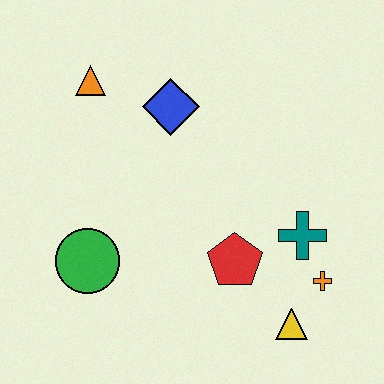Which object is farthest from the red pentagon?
The orange triangle is farthest from the red pentagon.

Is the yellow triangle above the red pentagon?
No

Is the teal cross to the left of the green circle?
No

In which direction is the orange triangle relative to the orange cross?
The orange triangle is to the left of the orange cross.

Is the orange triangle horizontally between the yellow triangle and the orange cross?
No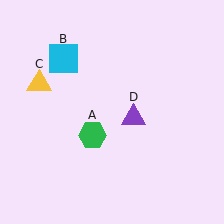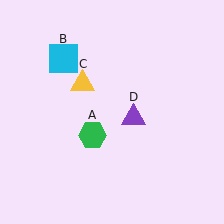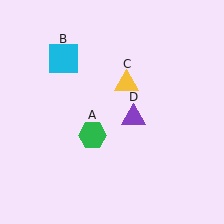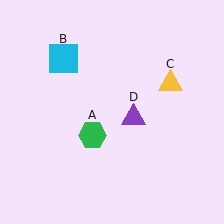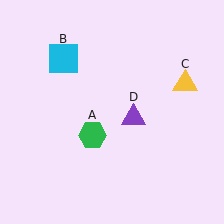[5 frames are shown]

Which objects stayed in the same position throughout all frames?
Green hexagon (object A) and cyan square (object B) and purple triangle (object D) remained stationary.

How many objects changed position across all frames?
1 object changed position: yellow triangle (object C).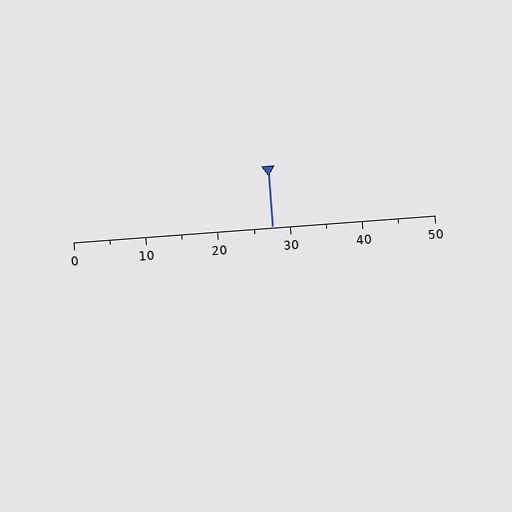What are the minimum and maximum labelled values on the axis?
The axis runs from 0 to 50.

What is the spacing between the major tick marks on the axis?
The major ticks are spaced 10 apart.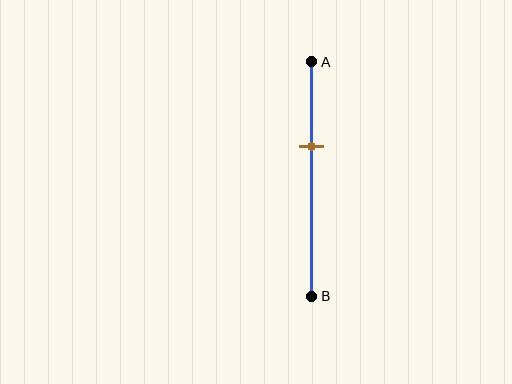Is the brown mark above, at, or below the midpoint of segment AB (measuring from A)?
The brown mark is above the midpoint of segment AB.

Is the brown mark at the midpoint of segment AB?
No, the mark is at about 35% from A, not at the 50% midpoint.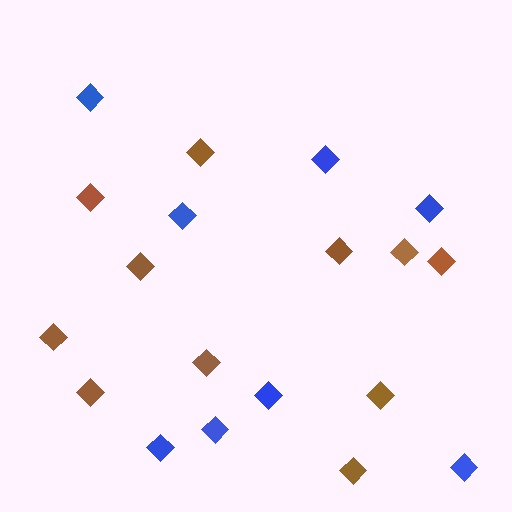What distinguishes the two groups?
There are 2 groups: one group of brown diamonds (11) and one group of blue diamonds (8).